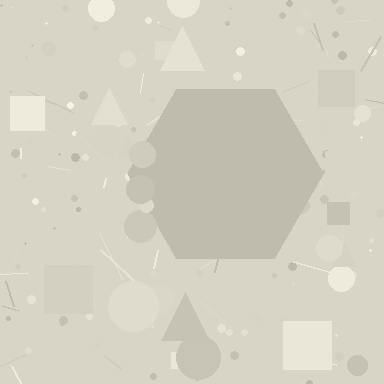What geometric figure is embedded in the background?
A hexagon is embedded in the background.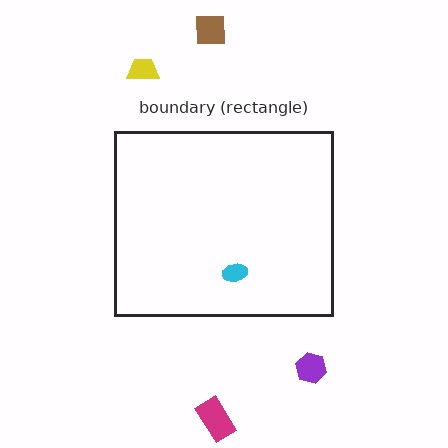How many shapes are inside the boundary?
1 inside, 4 outside.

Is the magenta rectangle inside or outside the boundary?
Outside.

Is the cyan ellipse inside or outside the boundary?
Inside.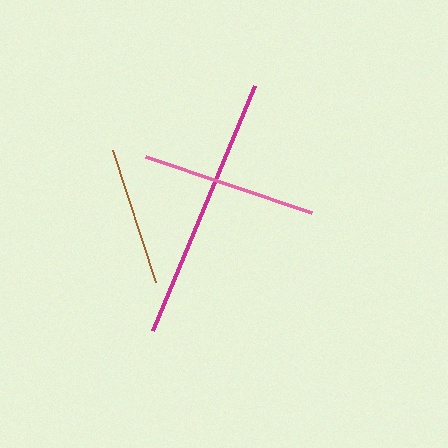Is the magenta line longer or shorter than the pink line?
The magenta line is longer than the pink line.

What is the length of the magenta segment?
The magenta segment is approximately 266 pixels long.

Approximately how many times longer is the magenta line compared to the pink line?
The magenta line is approximately 1.5 times the length of the pink line.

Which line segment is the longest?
The magenta line is the longest at approximately 266 pixels.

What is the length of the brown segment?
The brown segment is approximately 138 pixels long.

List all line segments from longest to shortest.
From longest to shortest: magenta, pink, brown.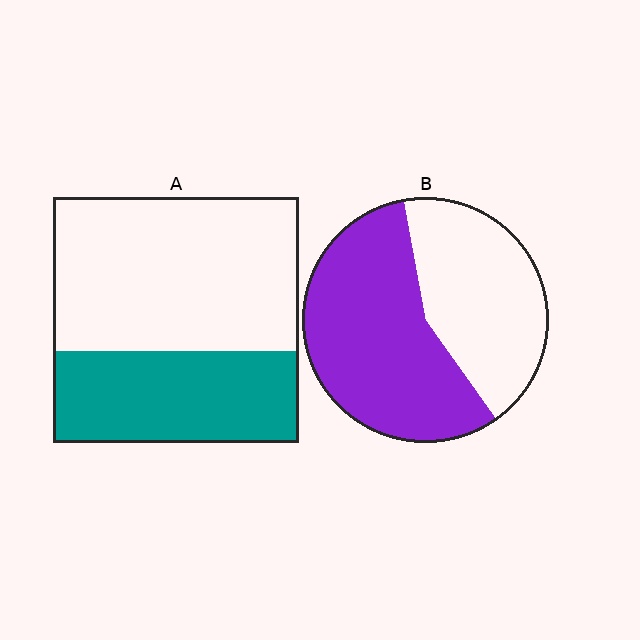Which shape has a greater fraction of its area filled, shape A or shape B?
Shape B.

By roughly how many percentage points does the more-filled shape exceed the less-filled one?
By roughly 20 percentage points (B over A).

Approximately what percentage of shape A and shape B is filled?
A is approximately 35% and B is approximately 55%.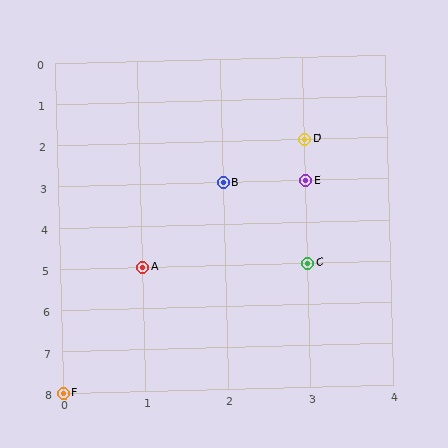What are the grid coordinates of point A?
Point A is at grid coordinates (1, 5).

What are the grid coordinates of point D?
Point D is at grid coordinates (3, 2).